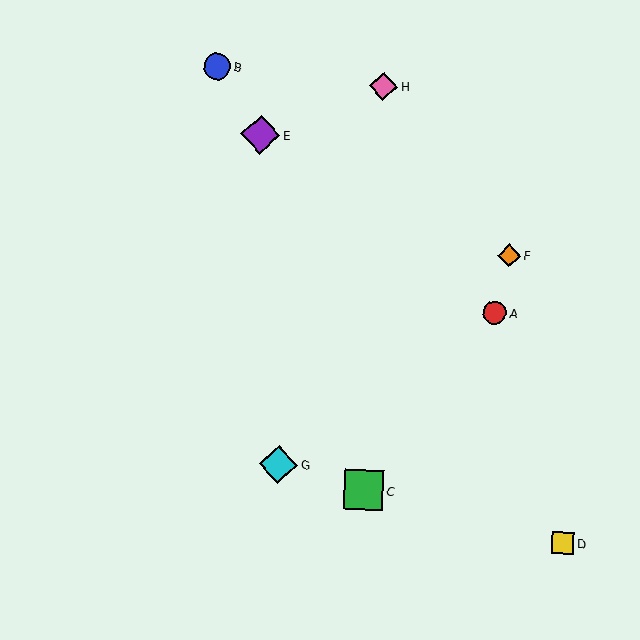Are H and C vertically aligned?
Yes, both are at x≈384.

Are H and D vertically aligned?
No, H is at x≈384 and D is at x≈563.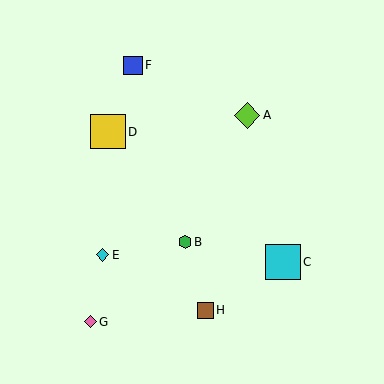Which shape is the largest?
The cyan square (labeled C) is the largest.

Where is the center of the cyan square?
The center of the cyan square is at (283, 262).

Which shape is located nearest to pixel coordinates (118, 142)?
The yellow square (labeled D) at (108, 132) is nearest to that location.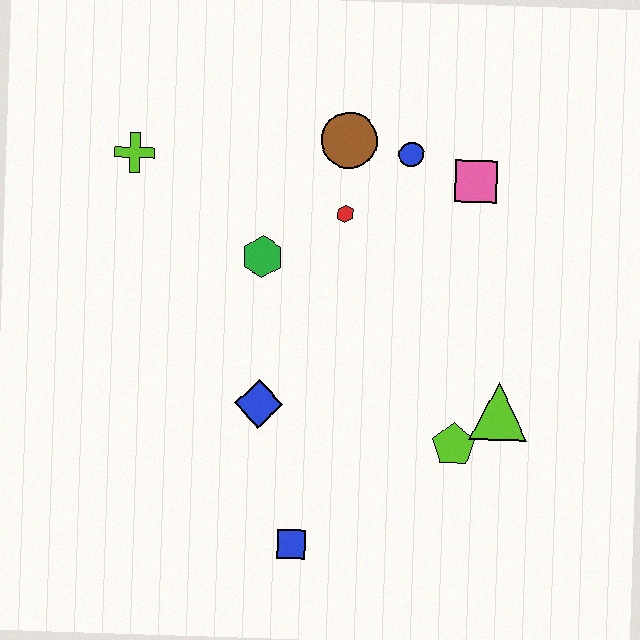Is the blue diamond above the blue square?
Yes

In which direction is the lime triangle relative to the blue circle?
The lime triangle is below the blue circle.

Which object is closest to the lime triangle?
The lime pentagon is closest to the lime triangle.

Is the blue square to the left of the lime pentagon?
Yes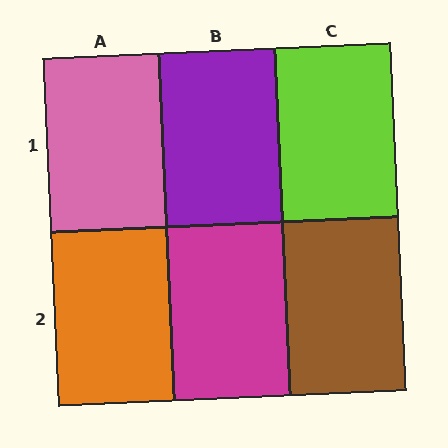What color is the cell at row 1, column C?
Lime.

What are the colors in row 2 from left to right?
Orange, magenta, brown.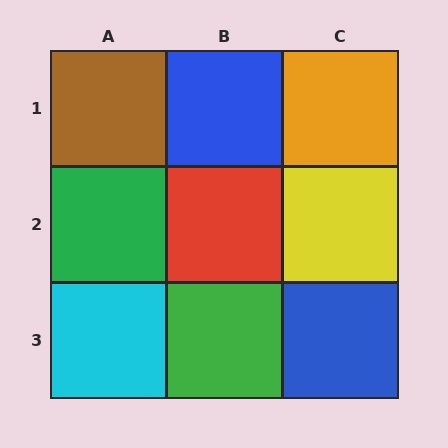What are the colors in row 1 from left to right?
Brown, blue, orange.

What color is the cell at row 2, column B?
Red.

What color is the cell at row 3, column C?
Blue.